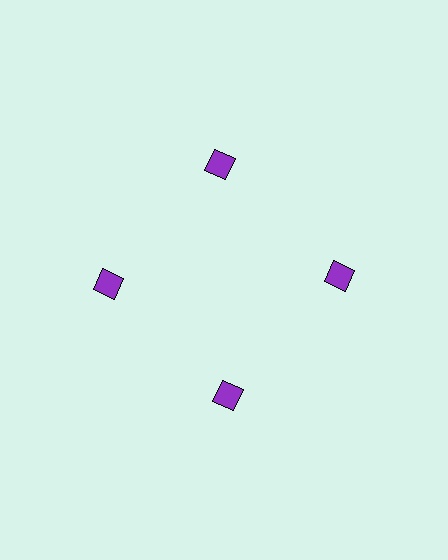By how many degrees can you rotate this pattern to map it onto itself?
The pattern maps onto itself every 90 degrees of rotation.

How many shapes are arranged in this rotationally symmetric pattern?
There are 4 shapes, arranged in 4 groups of 1.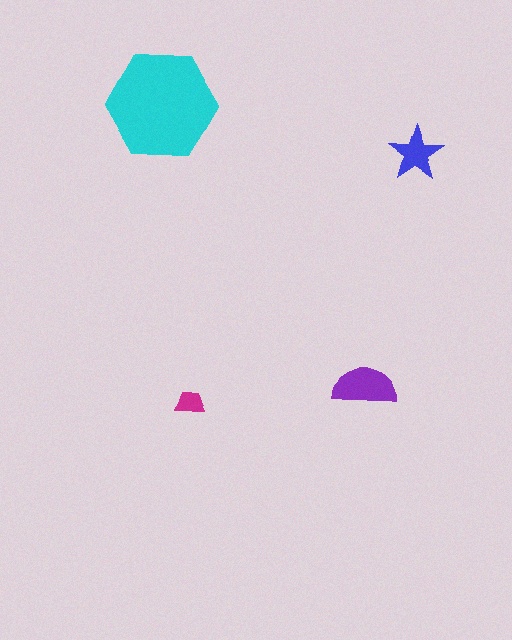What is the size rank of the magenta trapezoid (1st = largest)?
4th.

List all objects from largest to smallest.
The cyan hexagon, the purple semicircle, the blue star, the magenta trapezoid.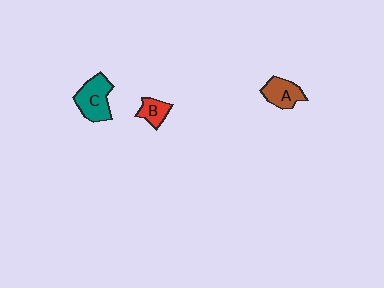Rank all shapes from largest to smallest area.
From largest to smallest: C (teal), A (brown), B (red).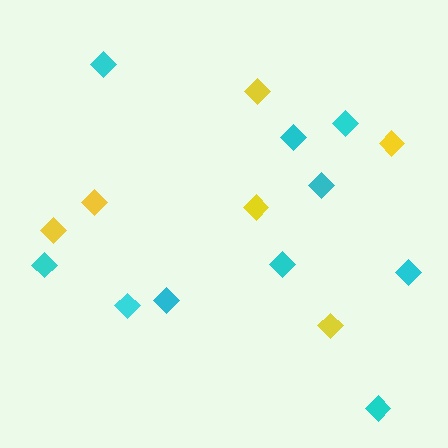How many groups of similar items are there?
There are 2 groups: one group of yellow diamonds (6) and one group of cyan diamonds (10).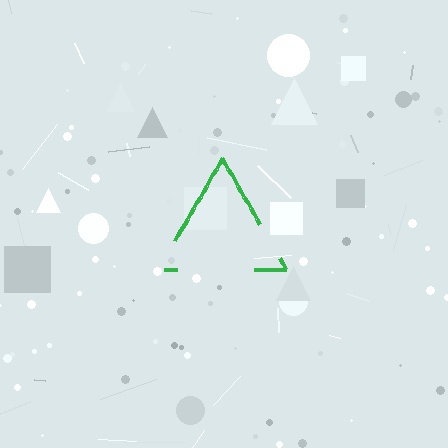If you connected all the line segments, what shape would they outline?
They would outline a triangle.